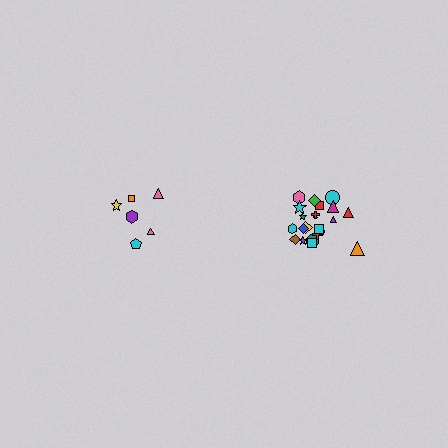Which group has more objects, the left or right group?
The right group.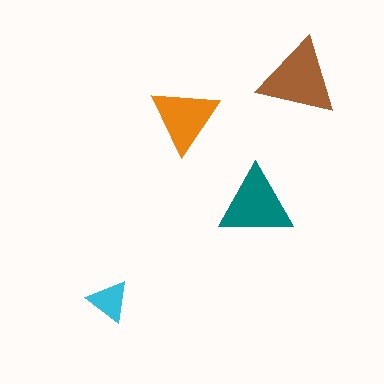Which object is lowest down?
The cyan triangle is bottommost.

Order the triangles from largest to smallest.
the brown one, the teal one, the orange one, the cyan one.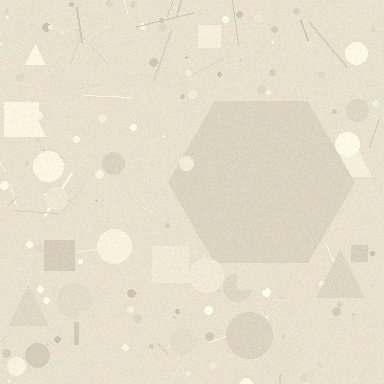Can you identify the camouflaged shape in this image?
The camouflaged shape is a hexagon.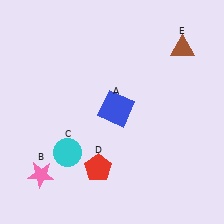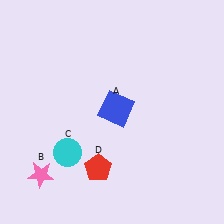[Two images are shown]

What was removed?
The brown triangle (E) was removed in Image 2.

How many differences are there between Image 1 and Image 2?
There is 1 difference between the two images.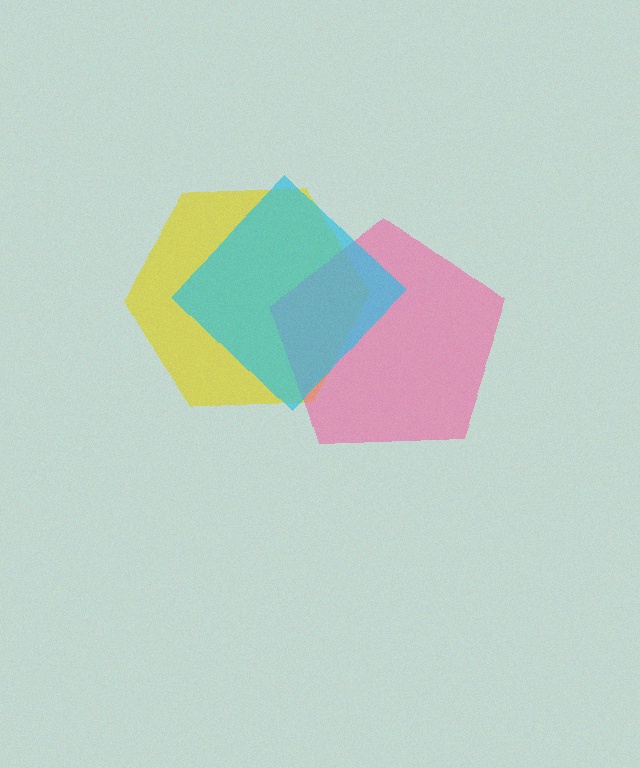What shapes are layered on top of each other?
The layered shapes are: a yellow hexagon, a pink pentagon, a cyan diamond.